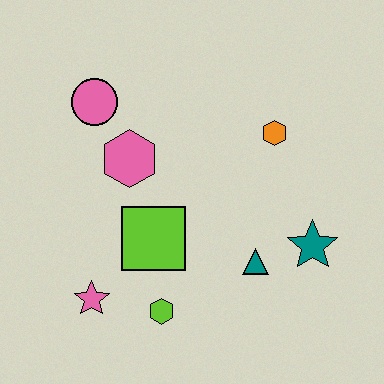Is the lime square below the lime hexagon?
No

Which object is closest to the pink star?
The lime hexagon is closest to the pink star.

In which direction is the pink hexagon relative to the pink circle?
The pink hexagon is below the pink circle.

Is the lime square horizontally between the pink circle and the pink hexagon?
No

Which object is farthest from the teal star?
The pink circle is farthest from the teal star.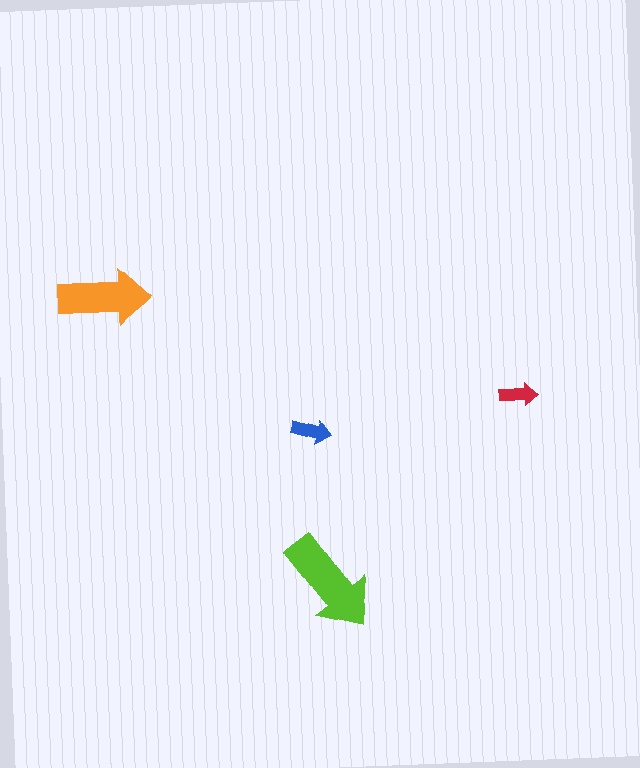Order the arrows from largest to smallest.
the lime one, the orange one, the blue one, the red one.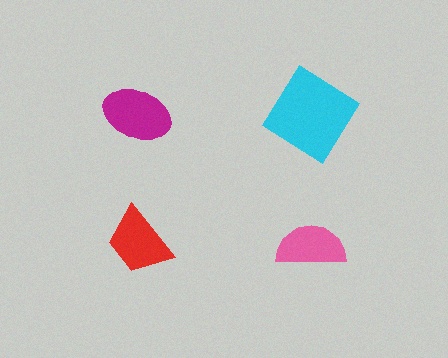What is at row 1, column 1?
A magenta ellipse.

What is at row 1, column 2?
A cyan diamond.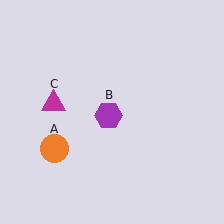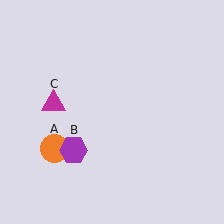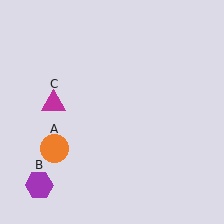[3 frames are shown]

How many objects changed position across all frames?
1 object changed position: purple hexagon (object B).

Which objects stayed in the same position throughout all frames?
Orange circle (object A) and magenta triangle (object C) remained stationary.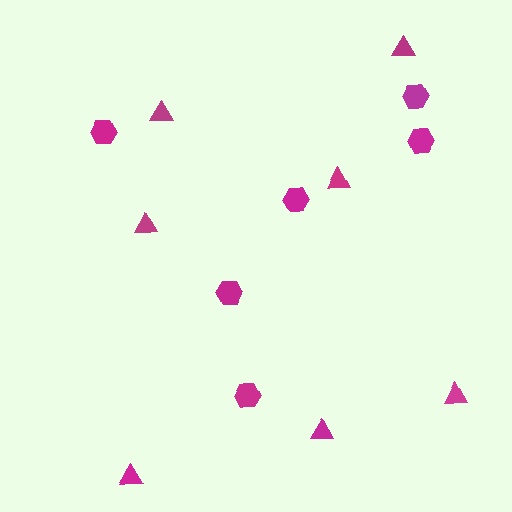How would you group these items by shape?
There are 2 groups: one group of hexagons (6) and one group of triangles (7).